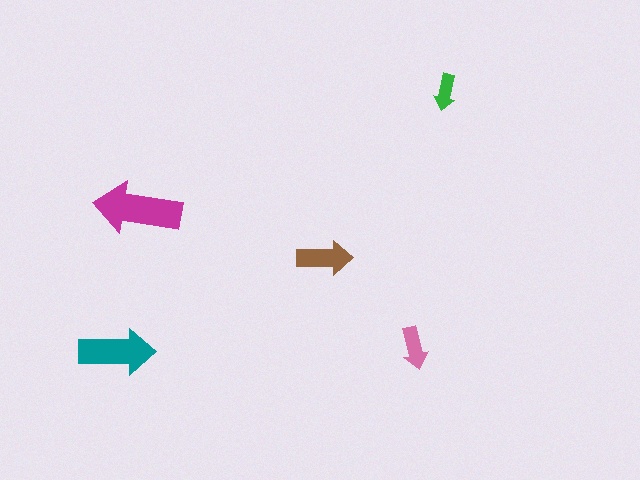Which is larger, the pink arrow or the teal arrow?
The teal one.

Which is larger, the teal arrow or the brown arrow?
The teal one.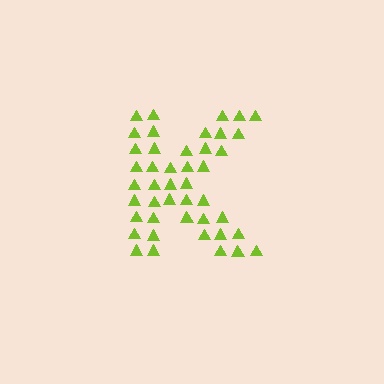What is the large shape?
The large shape is the letter K.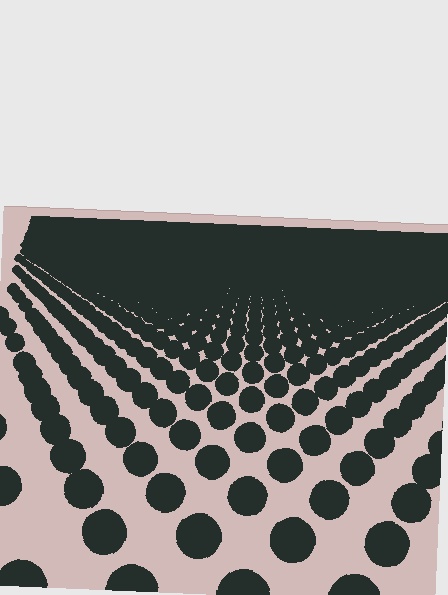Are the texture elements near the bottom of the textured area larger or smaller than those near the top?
Larger. Near the bottom, elements are closer to the viewer and appear at a bigger on-screen size.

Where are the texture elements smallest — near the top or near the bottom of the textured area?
Near the top.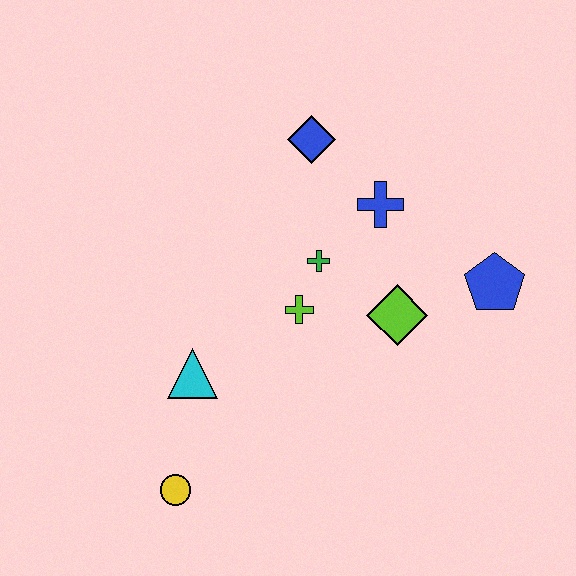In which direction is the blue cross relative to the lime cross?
The blue cross is above the lime cross.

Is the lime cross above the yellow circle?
Yes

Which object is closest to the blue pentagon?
The lime diamond is closest to the blue pentagon.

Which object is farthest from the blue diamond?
The yellow circle is farthest from the blue diamond.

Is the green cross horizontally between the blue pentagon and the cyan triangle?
Yes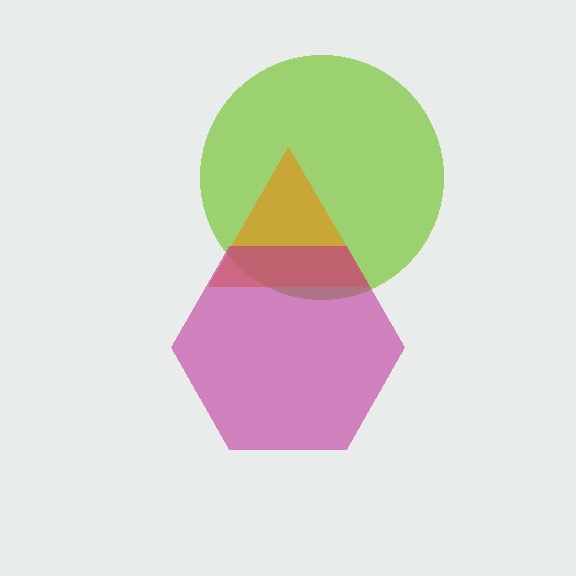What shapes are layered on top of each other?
The layered shapes are: a lime circle, an orange triangle, a magenta hexagon.